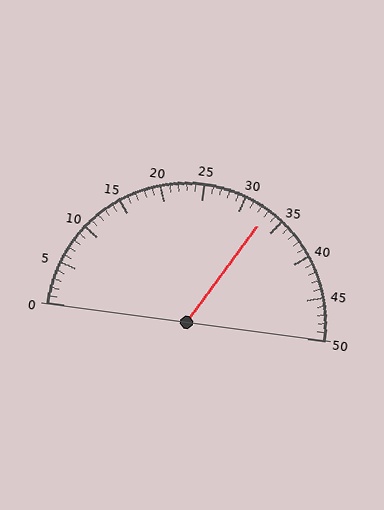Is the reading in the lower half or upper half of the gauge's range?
The reading is in the upper half of the range (0 to 50).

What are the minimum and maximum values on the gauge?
The gauge ranges from 0 to 50.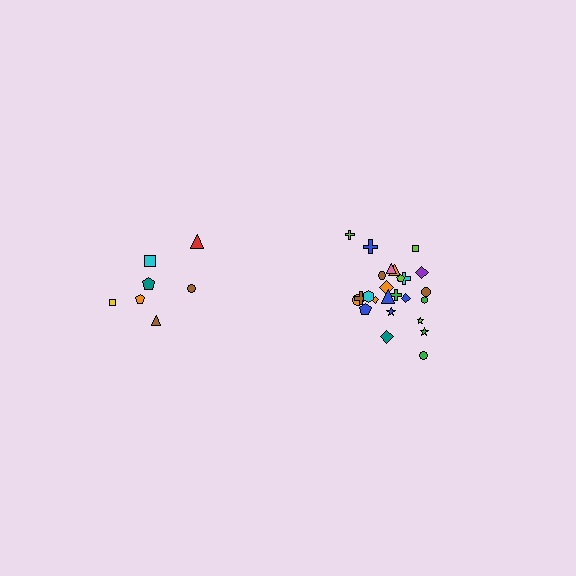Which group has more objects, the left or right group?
The right group.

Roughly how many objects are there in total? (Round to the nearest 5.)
Roughly 30 objects in total.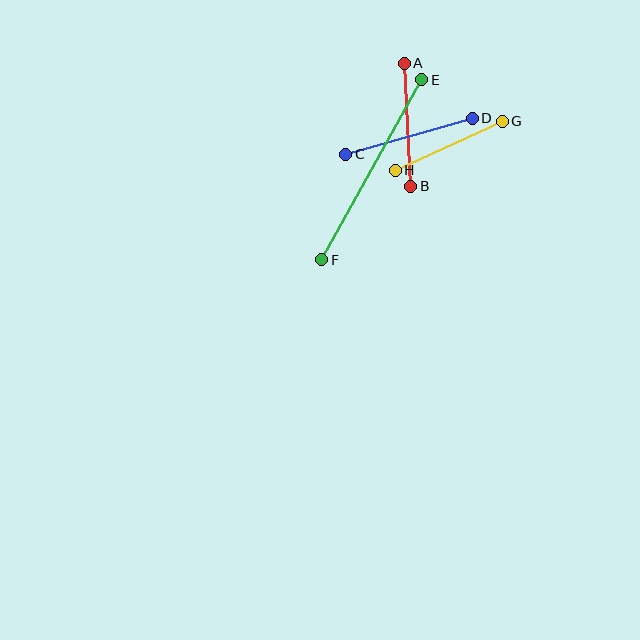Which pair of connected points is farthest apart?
Points E and F are farthest apart.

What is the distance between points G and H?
The distance is approximately 117 pixels.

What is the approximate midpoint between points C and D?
The midpoint is at approximately (409, 136) pixels.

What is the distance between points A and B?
The distance is approximately 123 pixels.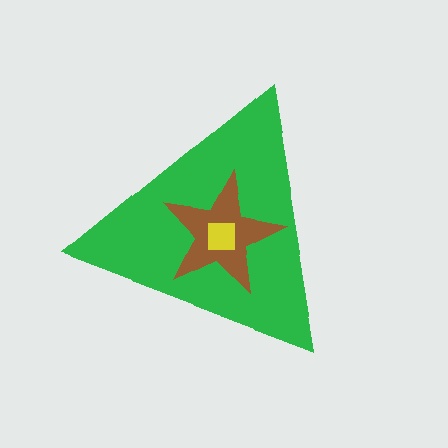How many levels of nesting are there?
3.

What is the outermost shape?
The green triangle.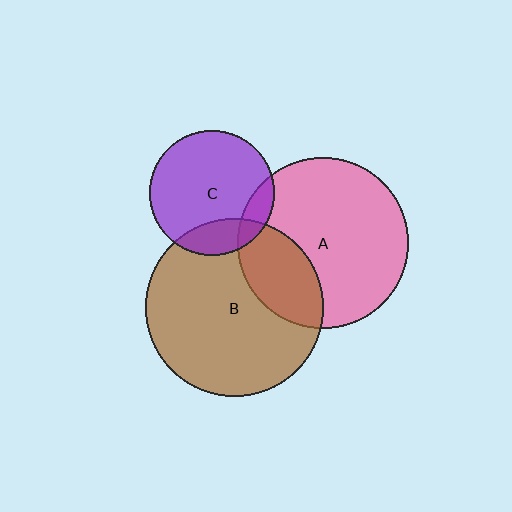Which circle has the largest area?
Circle B (brown).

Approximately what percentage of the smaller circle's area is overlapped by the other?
Approximately 20%.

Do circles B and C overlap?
Yes.